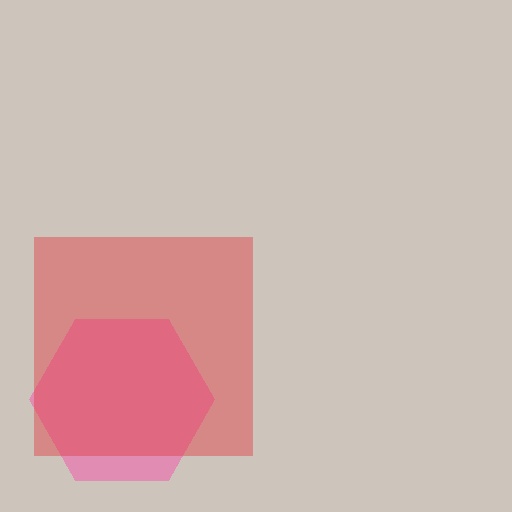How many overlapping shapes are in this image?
There are 2 overlapping shapes in the image.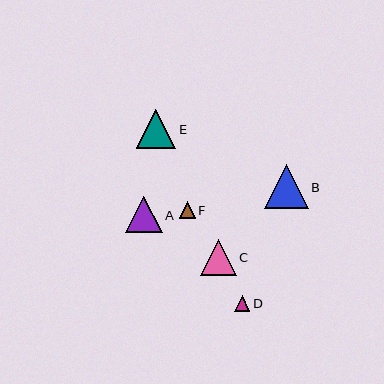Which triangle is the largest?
Triangle B is the largest with a size of approximately 44 pixels.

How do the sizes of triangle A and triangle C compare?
Triangle A and triangle C are approximately the same size.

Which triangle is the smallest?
Triangle D is the smallest with a size of approximately 15 pixels.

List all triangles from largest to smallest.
From largest to smallest: B, E, A, C, F, D.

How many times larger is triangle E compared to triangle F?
Triangle E is approximately 2.4 times the size of triangle F.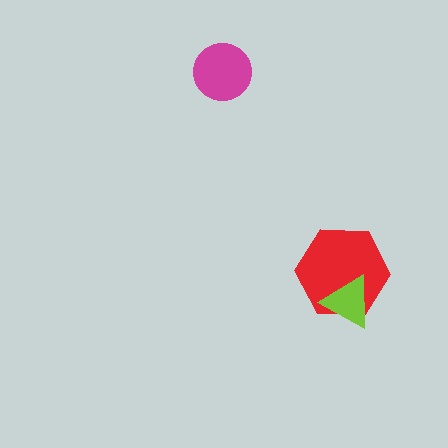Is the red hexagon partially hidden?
Yes, it is partially covered by another shape.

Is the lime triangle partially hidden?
No, no other shape covers it.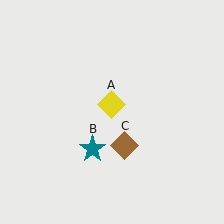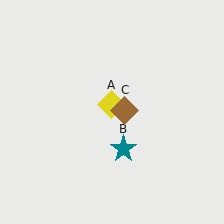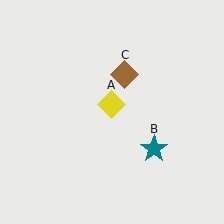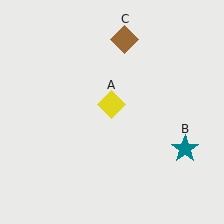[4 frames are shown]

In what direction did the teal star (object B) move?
The teal star (object B) moved right.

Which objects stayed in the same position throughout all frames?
Yellow diamond (object A) remained stationary.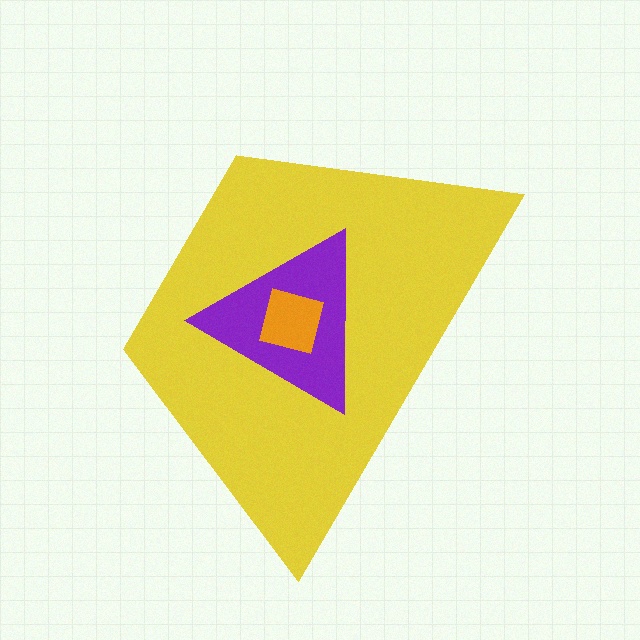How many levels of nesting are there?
3.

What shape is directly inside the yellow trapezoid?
The purple triangle.